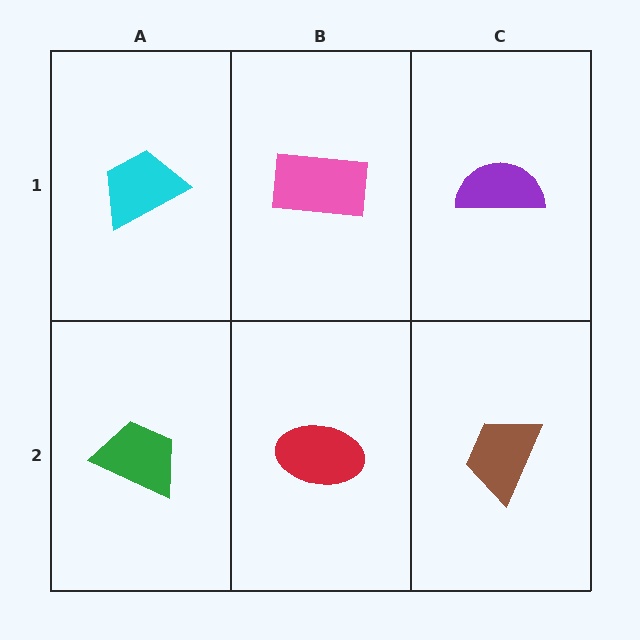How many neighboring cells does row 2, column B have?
3.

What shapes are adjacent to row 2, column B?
A pink rectangle (row 1, column B), a green trapezoid (row 2, column A), a brown trapezoid (row 2, column C).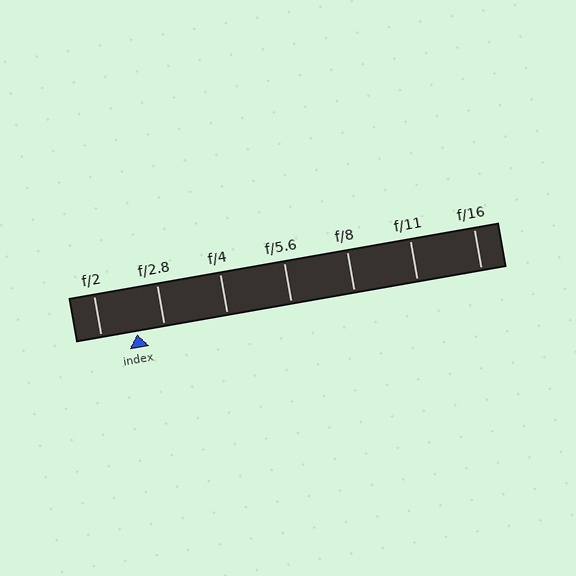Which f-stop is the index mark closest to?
The index mark is closest to f/2.8.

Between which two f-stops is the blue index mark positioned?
The index mark is between f/2 and f/2.8.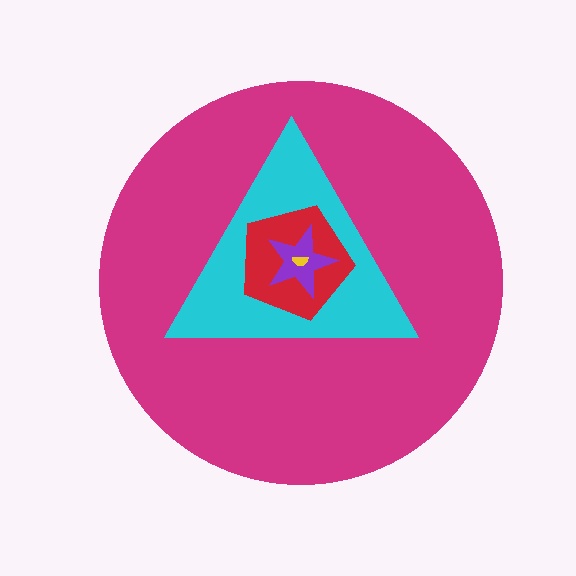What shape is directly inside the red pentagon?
The purple star.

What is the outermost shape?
The magenta circle.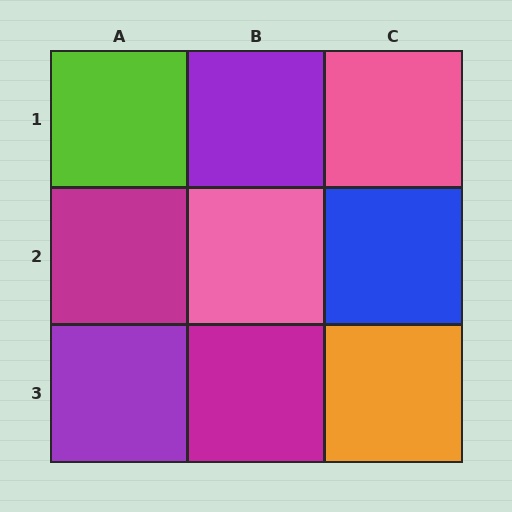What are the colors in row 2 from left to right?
Magenta, pink, blue.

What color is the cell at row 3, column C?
Orange.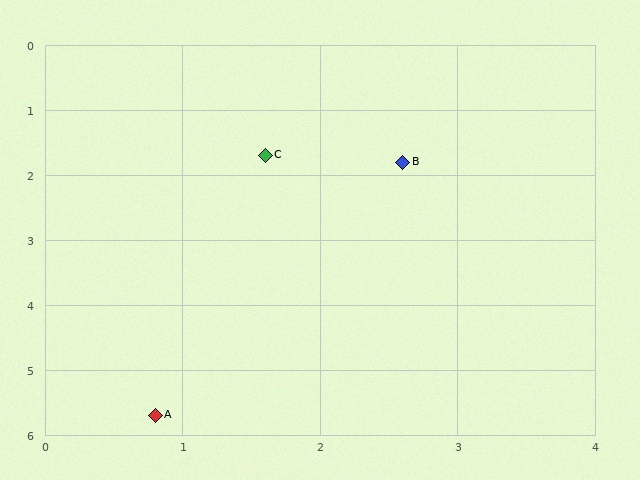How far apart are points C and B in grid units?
Points C and B are about 1.0 grid units apart.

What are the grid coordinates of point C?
Point C is at approximately (1.6, 1.7).